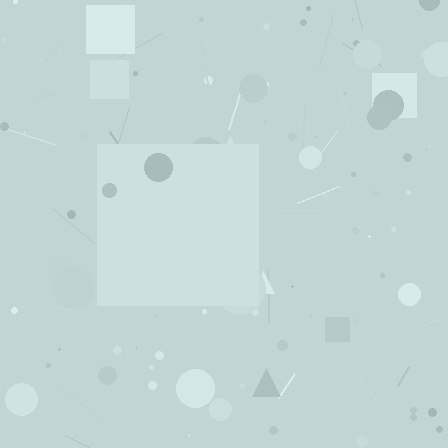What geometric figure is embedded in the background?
A square is embedded in the background.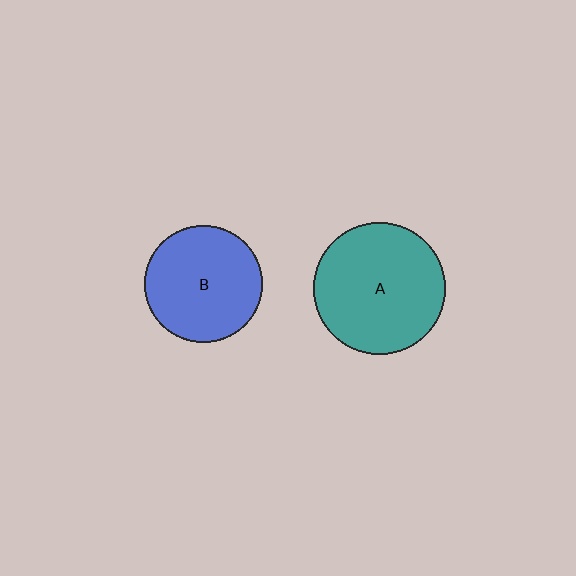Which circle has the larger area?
Circle A (teal).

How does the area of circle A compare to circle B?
Approximately 1.3 times.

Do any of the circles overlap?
No, none of the circles overlap.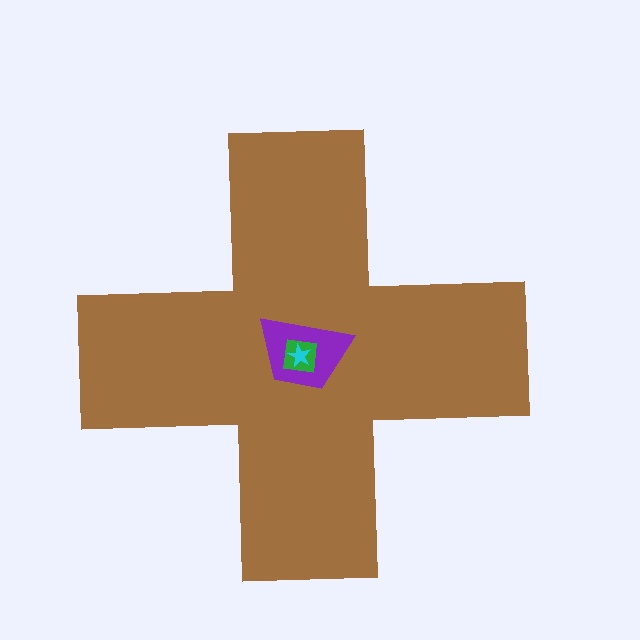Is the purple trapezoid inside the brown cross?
Yes.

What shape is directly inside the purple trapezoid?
The green square.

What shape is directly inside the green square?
The cyan star.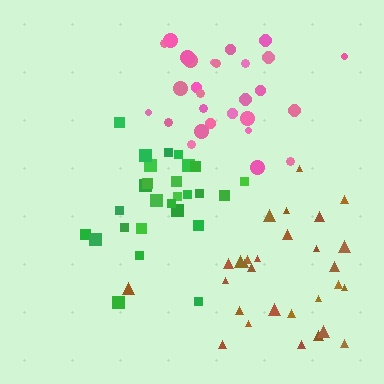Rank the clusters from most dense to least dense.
pink, green, brown.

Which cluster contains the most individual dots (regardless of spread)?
Brown (30).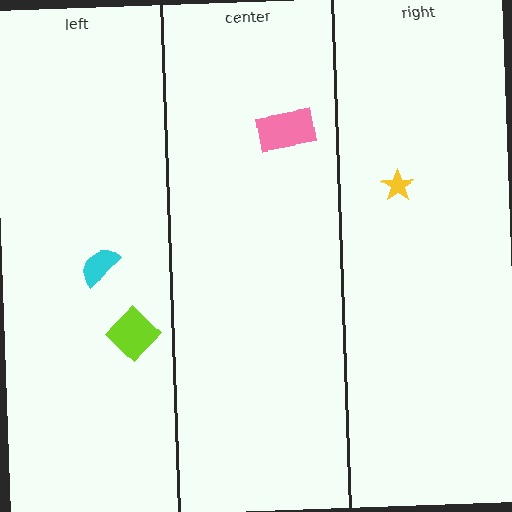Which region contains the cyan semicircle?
The left region.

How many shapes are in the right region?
1.